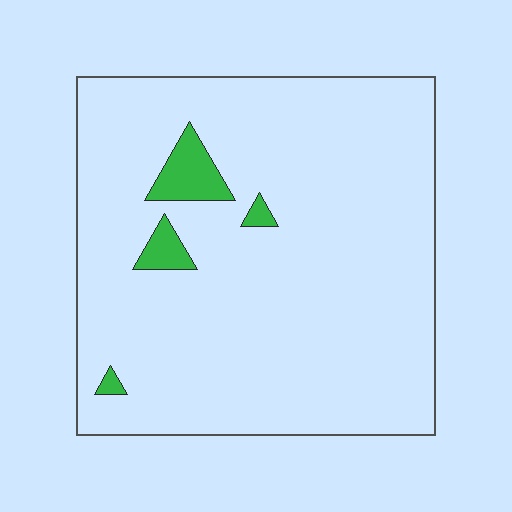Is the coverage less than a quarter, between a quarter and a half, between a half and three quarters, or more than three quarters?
Less than a quarter.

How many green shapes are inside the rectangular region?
4.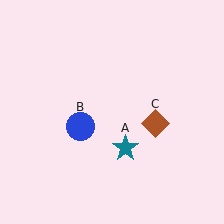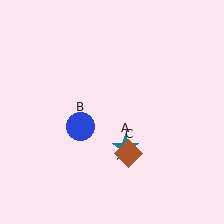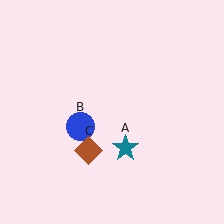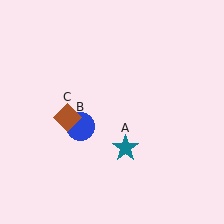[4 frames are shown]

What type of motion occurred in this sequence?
The brown diamond (object C) rotated clockwise around the center of the scene.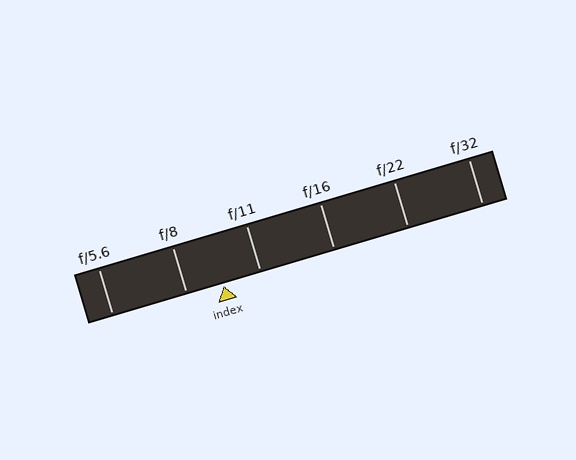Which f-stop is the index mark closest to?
The index mark is closest to f/8.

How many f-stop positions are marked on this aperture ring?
There are 6 f-stop positions marked.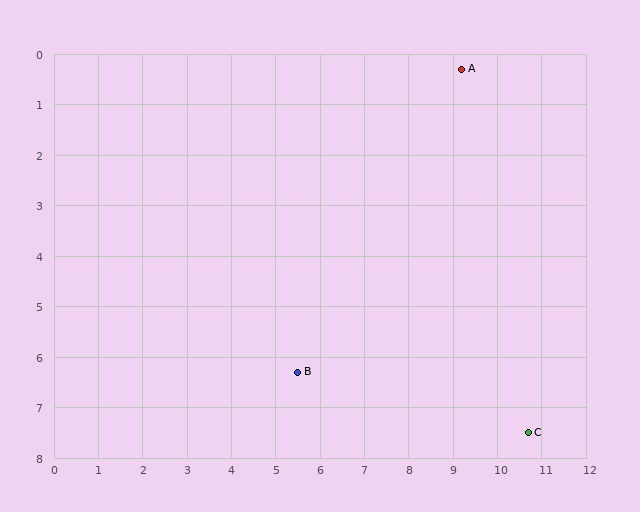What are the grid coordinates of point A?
Point A is at approximately (9.2, 0.3).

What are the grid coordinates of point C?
Point C is at approximately (10.7, 7.5).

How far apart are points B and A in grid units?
Points B and A are about 7.0 grid units apart.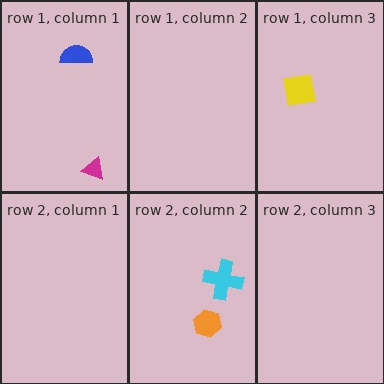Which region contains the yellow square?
The row 1, column 3 region.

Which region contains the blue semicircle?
The row 1, column 1 region.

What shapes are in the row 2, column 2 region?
The cyan cross, the orange hexagon.